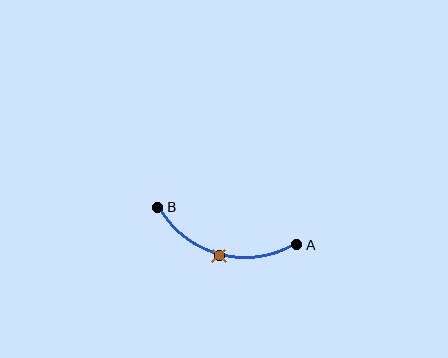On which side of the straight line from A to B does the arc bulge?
The arc bulges below the straight line connecting A and B.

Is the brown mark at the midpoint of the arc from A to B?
Yes. The brown mark lies on the arc at equal arc-length from both A and B — it is the arc midpoint.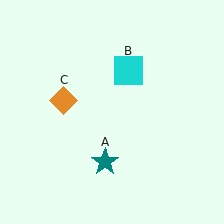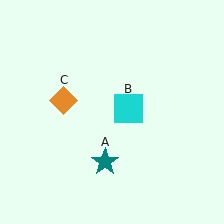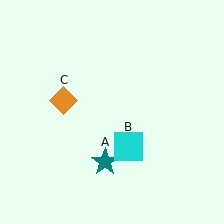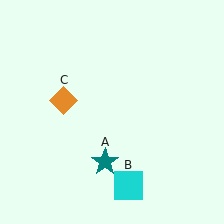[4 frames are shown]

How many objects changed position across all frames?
1 object changed position: cyan square (object B).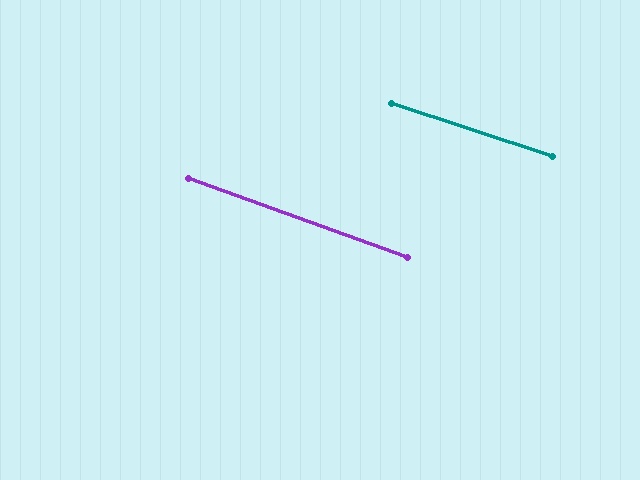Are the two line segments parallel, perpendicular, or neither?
Parallel — their directions differ by only 1.5°.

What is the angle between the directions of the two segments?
Approximately 1 degree.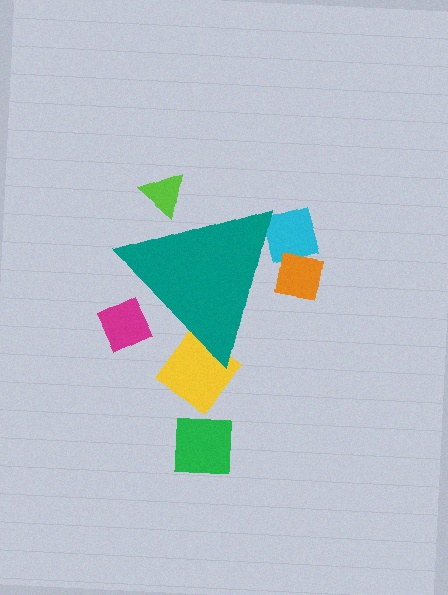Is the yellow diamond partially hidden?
Yes, the yellow diamond is partially hidden behind the teal triangle.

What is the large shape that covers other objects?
A teal triangle.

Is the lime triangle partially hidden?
Yes, the lime triangle is partially hidden behind the teal triangle.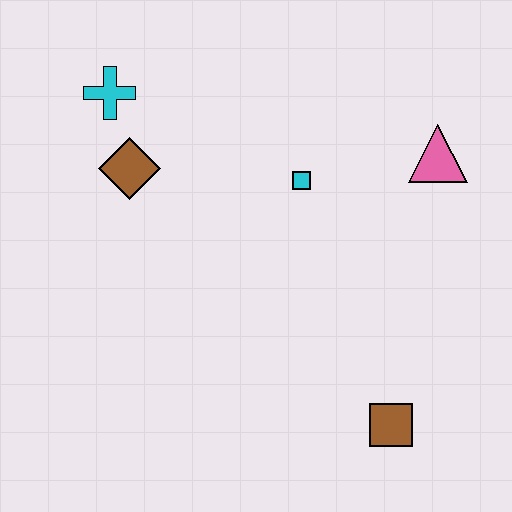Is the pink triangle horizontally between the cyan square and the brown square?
No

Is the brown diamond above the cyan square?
Yes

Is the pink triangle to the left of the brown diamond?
No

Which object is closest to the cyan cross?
The brown diamond is closest to the cyan cross.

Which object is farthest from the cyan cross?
The brown square is farthest from the cyan cross.